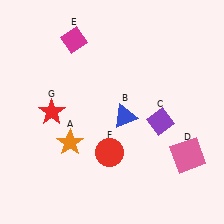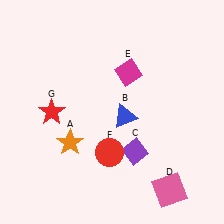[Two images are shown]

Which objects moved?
The objects that moved are: the purple diamond (C), the pink square (D), the magenta diamond (E).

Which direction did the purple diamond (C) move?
The purple diamond (C) moved down.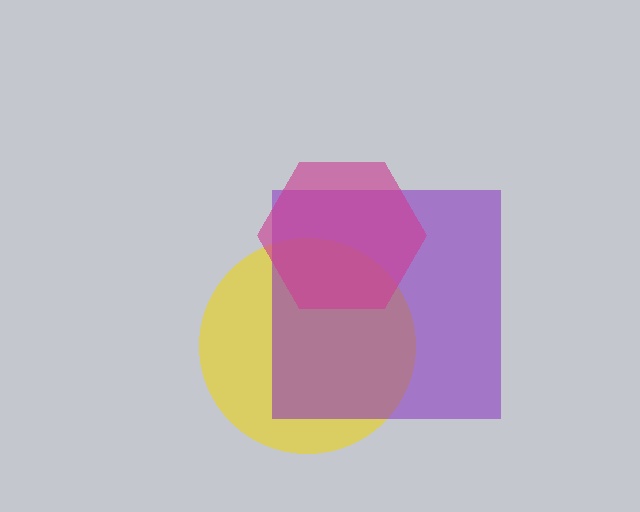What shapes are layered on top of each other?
The layered shapes are: a yellow circle, a purple square, a magenta hexagon.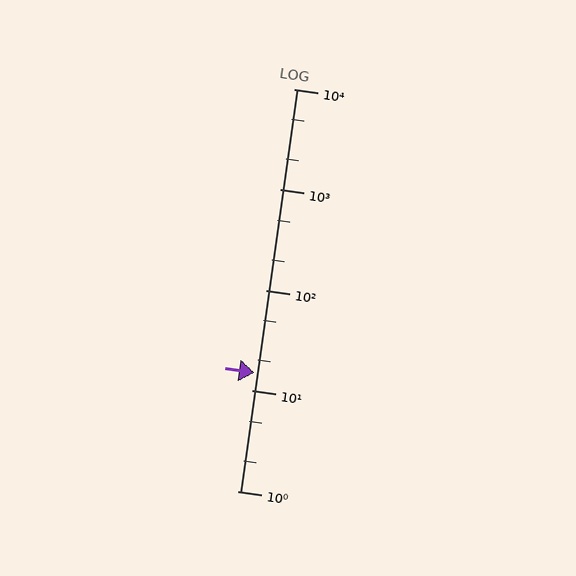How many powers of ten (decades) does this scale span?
The scale spans 4 decades, from 1 to 10000.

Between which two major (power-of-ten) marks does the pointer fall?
The pointer is between 10 and 100.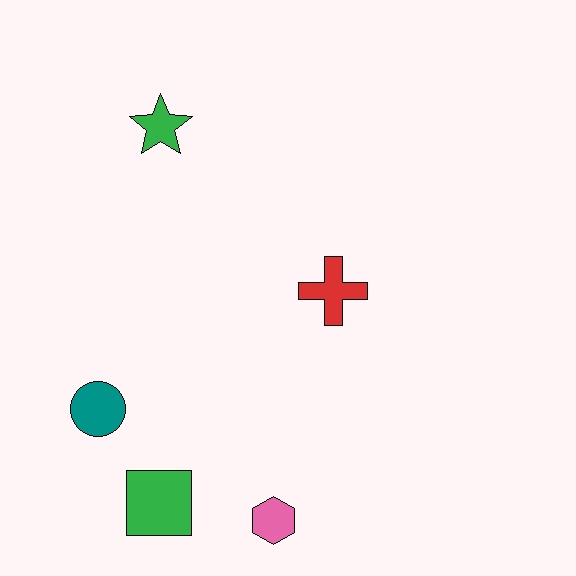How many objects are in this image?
There are 5 objects.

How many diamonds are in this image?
There are no diamonds.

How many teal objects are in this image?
There is 1 teal object.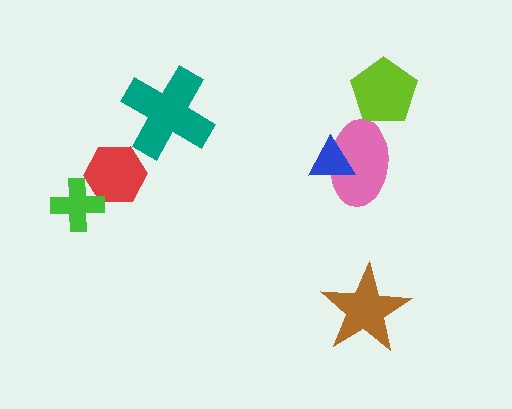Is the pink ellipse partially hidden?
Yes, it is partially covered by another shape.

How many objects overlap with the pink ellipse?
1 object overlaps with the pink ellipse.